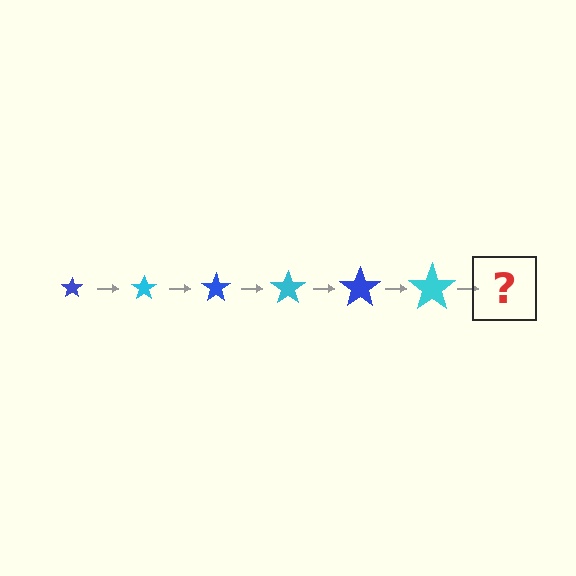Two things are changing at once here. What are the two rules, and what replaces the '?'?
The two rules are that the star grows larger each step and the color cycles through blue and cyan. The '?' should be a blue star, larger than the previous one.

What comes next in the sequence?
The next element should be a blue star, larger than the previous one.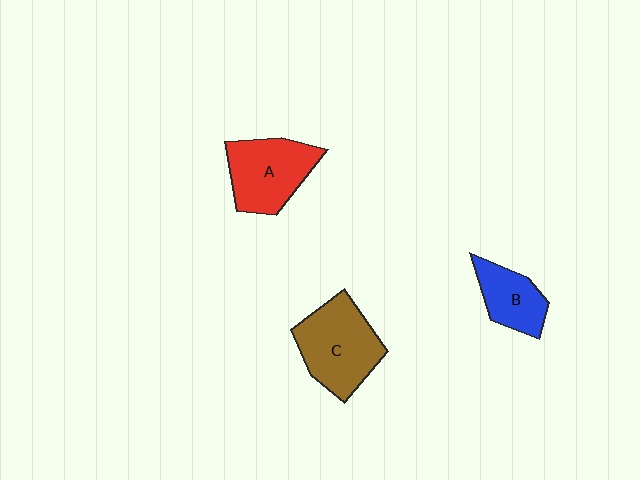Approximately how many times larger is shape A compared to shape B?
Approximately 1.5 times.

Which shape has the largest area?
Shape C (brown).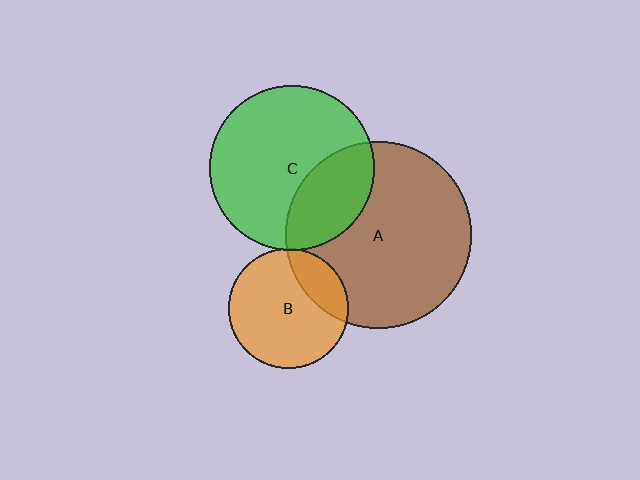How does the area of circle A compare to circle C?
Approximately 1.3 times.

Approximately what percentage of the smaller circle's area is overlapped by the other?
Approximately 20%.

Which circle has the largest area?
Circle A (brown).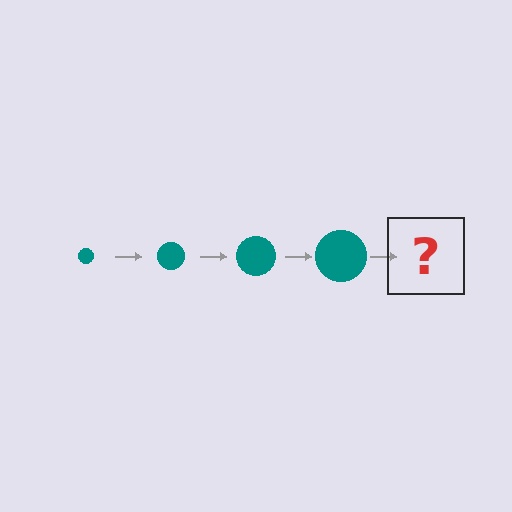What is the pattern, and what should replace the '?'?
The pattern is that the circle gets progressively larger each step. The '?' should be a teal circle, larger than the previous one.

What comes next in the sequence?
The next element should be a teal circle, larger than the previous one.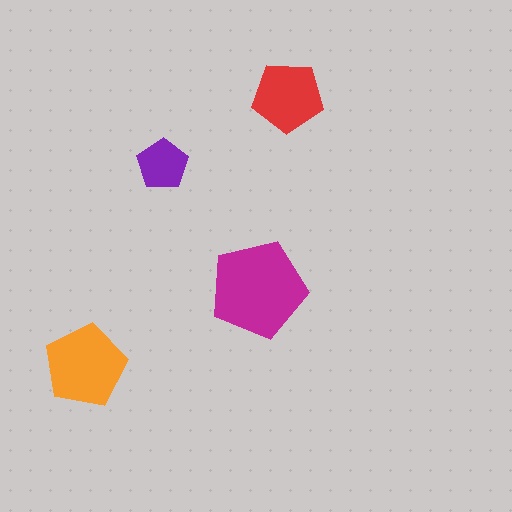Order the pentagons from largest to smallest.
the magenta one, the orange one, the red one, the purple one.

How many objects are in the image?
There are 4 objects in the image.